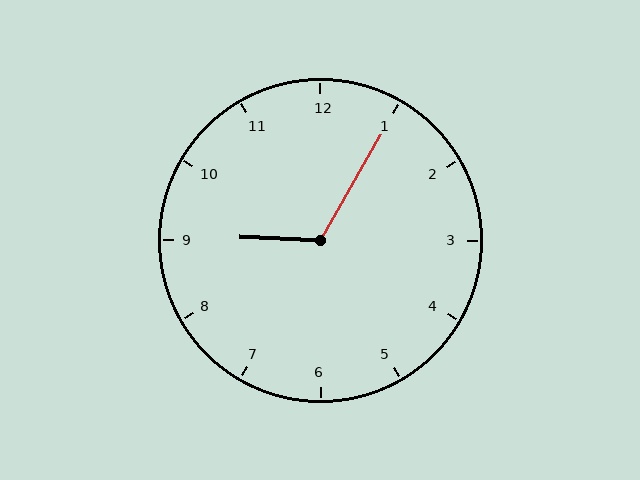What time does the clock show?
9:05.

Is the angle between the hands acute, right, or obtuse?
It is obtuse.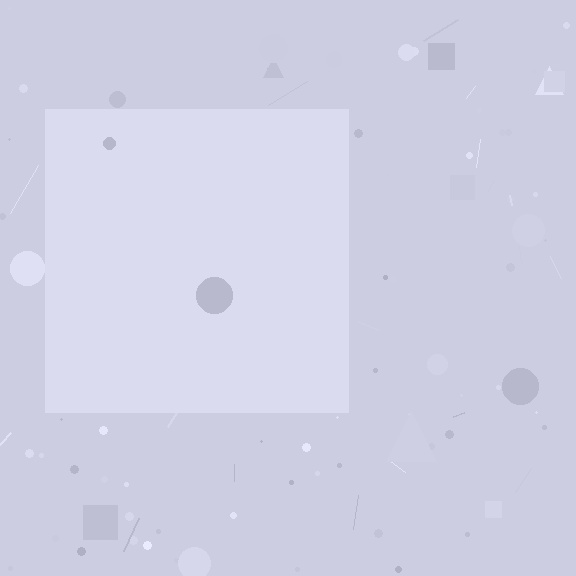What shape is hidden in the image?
A square is hidden in the image.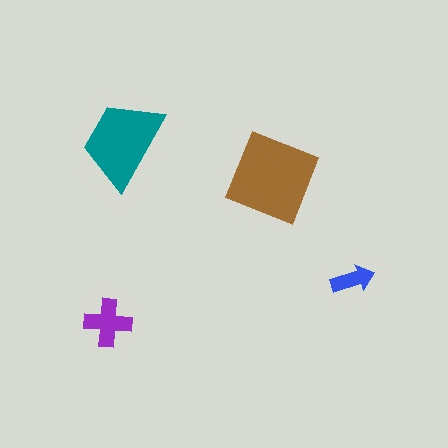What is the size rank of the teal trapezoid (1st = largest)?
2nd.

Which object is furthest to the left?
The purple cross is leftmost.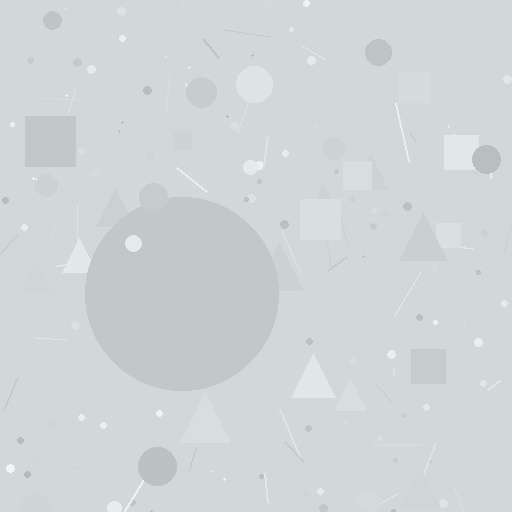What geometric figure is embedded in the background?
A circle is embedded in the background.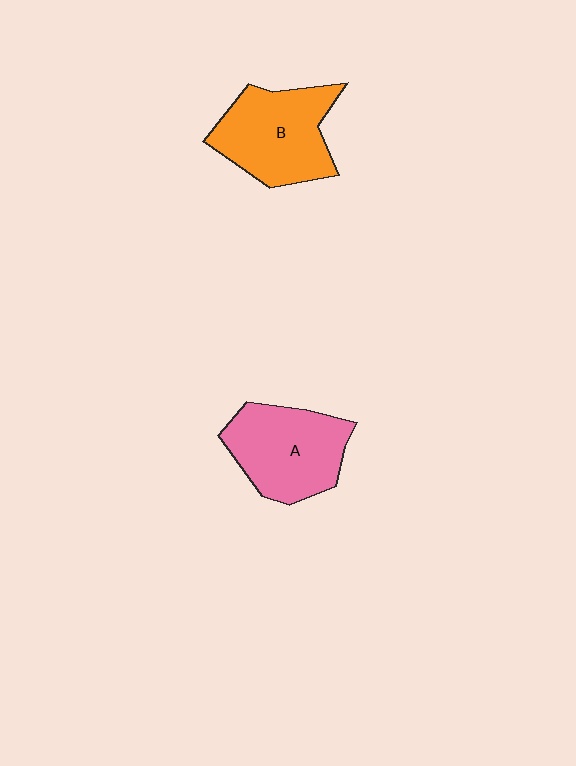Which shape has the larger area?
Shape B (orange).